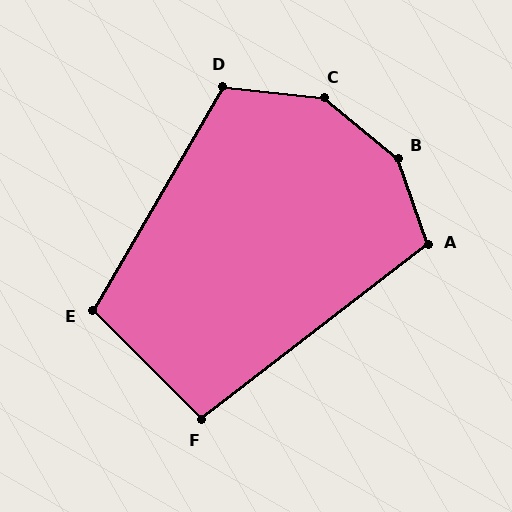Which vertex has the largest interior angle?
B, at approximately 149 degrees.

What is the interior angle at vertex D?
Approximately 114 degrees (obtuse).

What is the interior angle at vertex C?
Approximately 147 degrees (obtuse).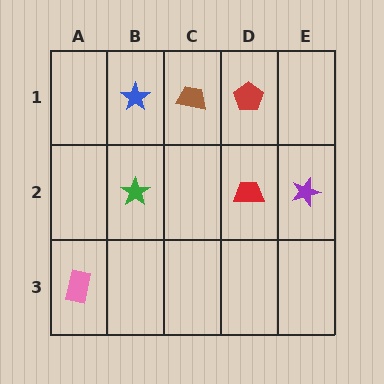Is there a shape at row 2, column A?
No, that cell is empty.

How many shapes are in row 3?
1 shape.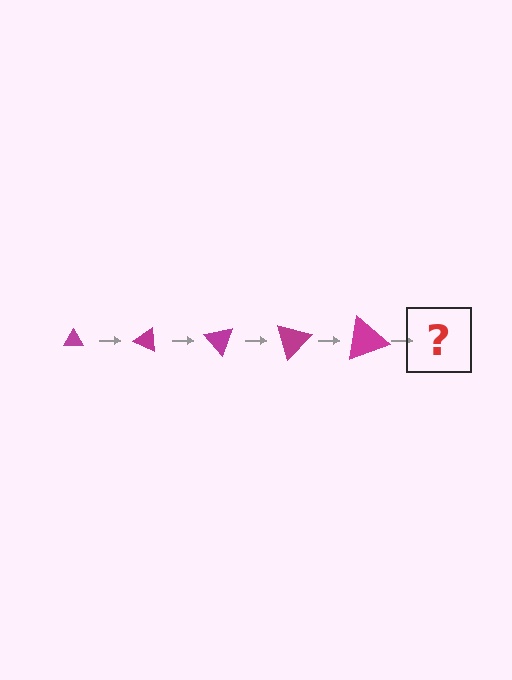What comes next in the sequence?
The next element should be a triangle, larger than the previous one and rotated 125 degrees from the start.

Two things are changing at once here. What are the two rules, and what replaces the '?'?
The two rules are that the triangle grows larger each step and it rotates 25 degrees each step. The '?' should be a triangle, larger than the previous one and rotated 125 degrees from the start.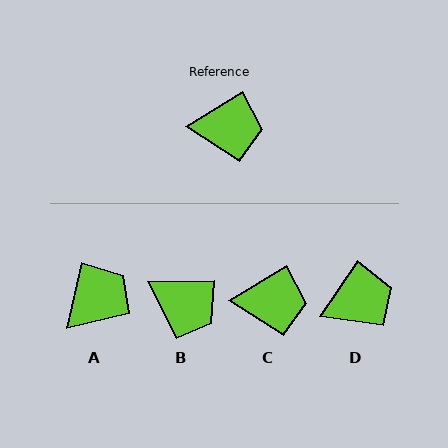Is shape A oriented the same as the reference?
No, it is off by about 45 degrees.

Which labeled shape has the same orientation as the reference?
C.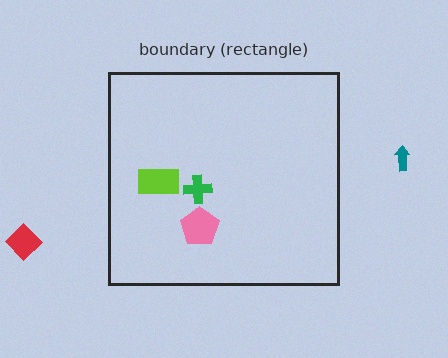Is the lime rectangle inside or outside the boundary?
Inside.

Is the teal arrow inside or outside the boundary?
Outside.